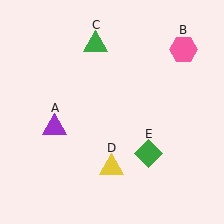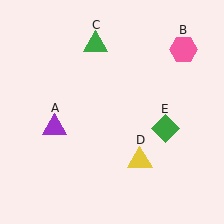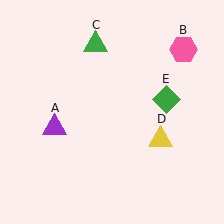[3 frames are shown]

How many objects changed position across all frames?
2 objects changed position: yellow triangle (object D), green diamond (object E).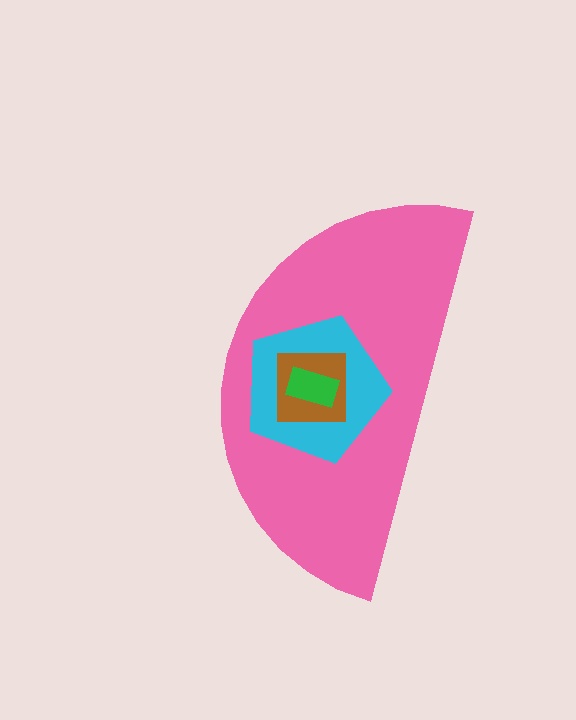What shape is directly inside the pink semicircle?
The cyan pentagon.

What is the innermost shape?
The green rectangle.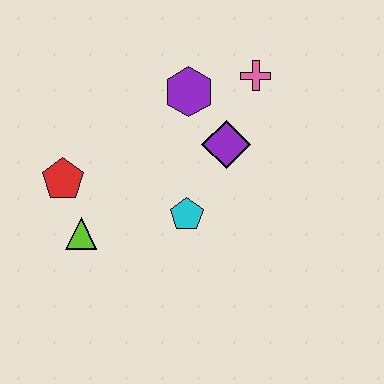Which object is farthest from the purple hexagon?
The lime triangle is farthest from the purple hexagon.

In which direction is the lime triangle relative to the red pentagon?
The lime triangle is below the red pentagon.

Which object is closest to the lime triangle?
The red pentagon is closest to the lime triangle.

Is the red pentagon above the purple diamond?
No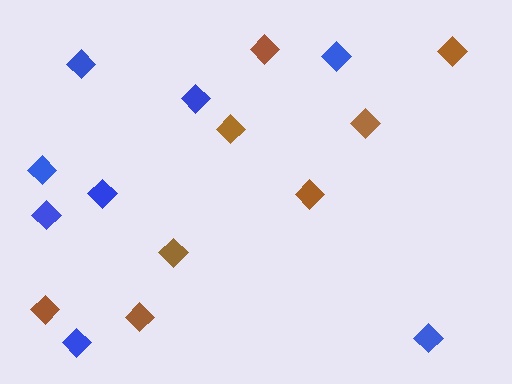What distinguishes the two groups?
There are 2 groups: one group of blue diamonds (8) and one group of brown diamonds (8).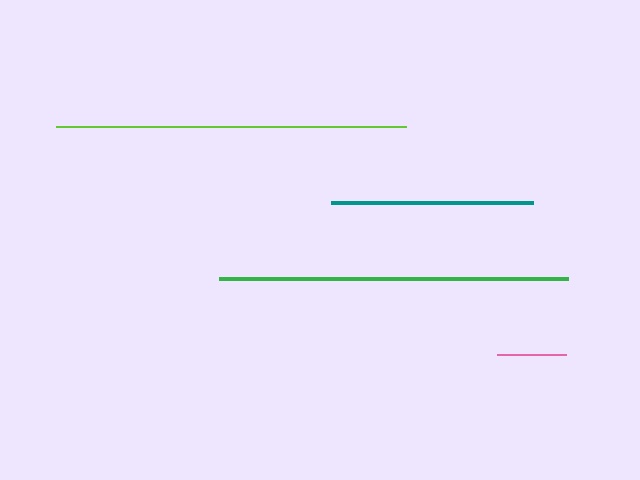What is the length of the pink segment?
The pink segment is approximately 69 pixels long.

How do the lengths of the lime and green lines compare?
The lime and green lines are approximately the same length.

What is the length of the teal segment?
The teal segment is approximately 202 pixels long.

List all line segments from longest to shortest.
From longest to shortest: lime, green, teal, pink.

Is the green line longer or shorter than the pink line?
The green line is longer than the pink line.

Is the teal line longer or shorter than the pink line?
The teal line is longer than the pink line.